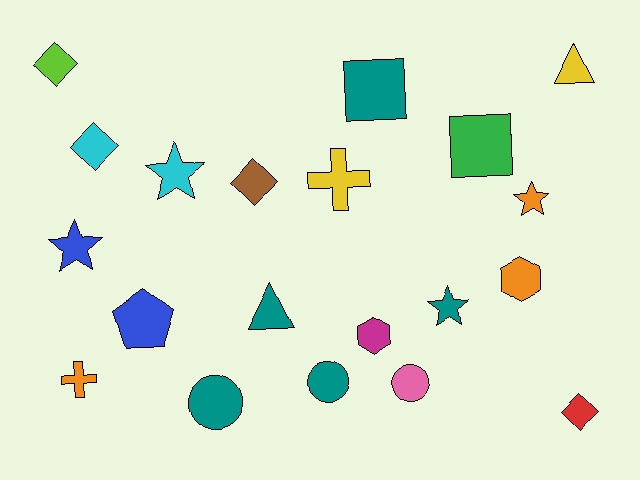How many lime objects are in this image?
There is 1 lime object.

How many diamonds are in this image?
There are 4 diamonds.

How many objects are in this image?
There are 20 objects.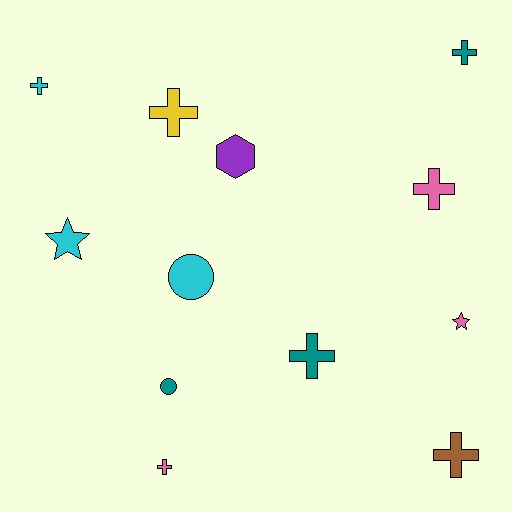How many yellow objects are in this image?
There is 1 yellow object.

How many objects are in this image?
There are 12 objects.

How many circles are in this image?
There are 2 circles.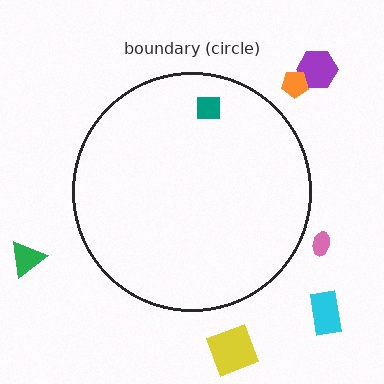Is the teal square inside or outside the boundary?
Inside.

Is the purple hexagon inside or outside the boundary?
Outside.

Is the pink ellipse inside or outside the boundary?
Outside.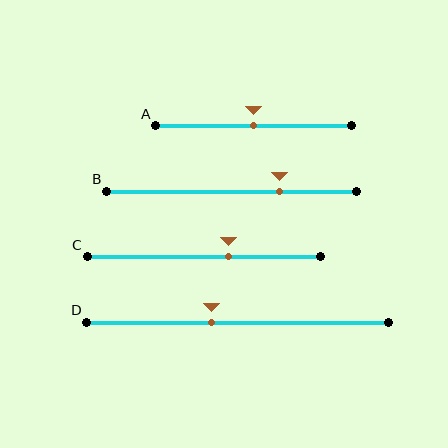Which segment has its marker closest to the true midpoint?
Segment A has its marker closest to the true midpoint.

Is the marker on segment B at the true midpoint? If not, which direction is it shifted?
No, the marker on segment B is shifted to the right by about 19% of the segment length.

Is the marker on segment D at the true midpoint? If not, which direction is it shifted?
No, the marker on segment D is shifted to the left by about 8% of the segment length.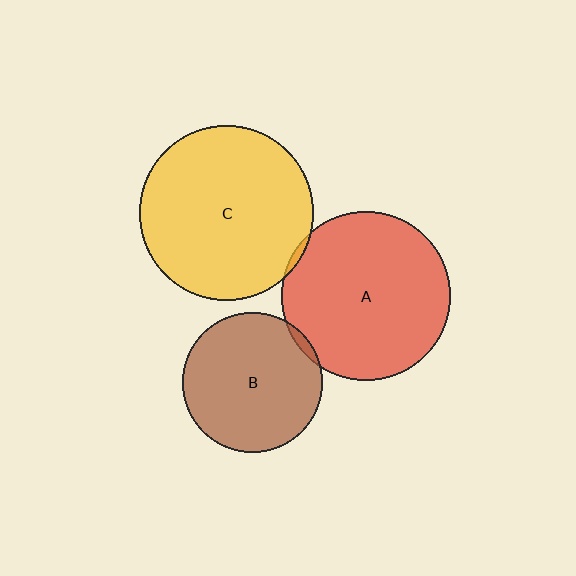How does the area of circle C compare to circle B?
Approximately 1.6 times.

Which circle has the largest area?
Circle C (yellow).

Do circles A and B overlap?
Yes.